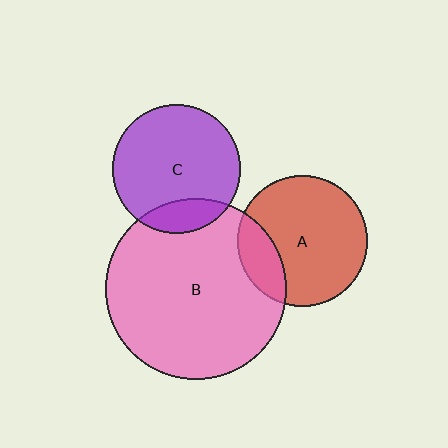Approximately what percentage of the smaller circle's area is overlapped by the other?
Approximately 20%.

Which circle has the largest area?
Circle B (pink).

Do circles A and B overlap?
Yes.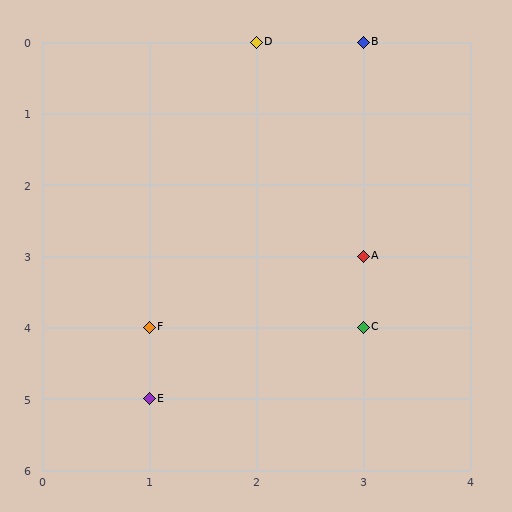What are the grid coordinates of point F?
Point F is at grid coordinates (1, 4).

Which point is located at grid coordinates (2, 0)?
Point D is at (2, 0).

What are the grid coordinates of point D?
Point D is at grid coordinates (2, 0).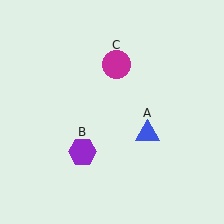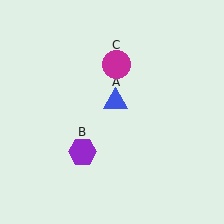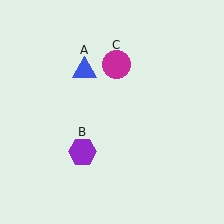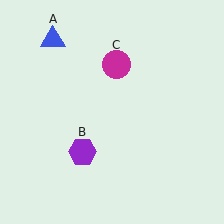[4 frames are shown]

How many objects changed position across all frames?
1 object changed position: blue triangle (object A).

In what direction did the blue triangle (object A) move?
The blue triangle (object A) moved up and to the left.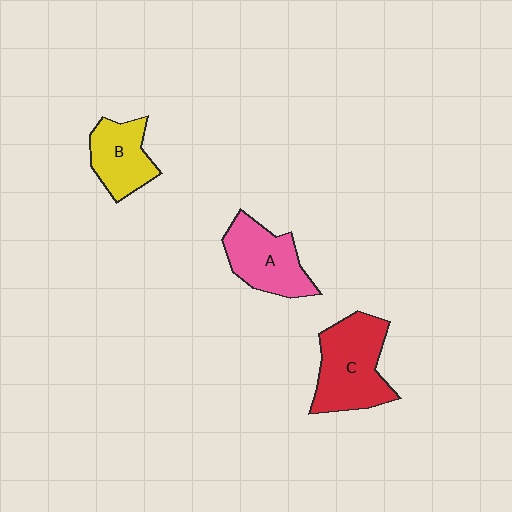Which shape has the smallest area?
Shape B (yellow).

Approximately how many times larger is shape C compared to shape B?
Approximately 1.5 times.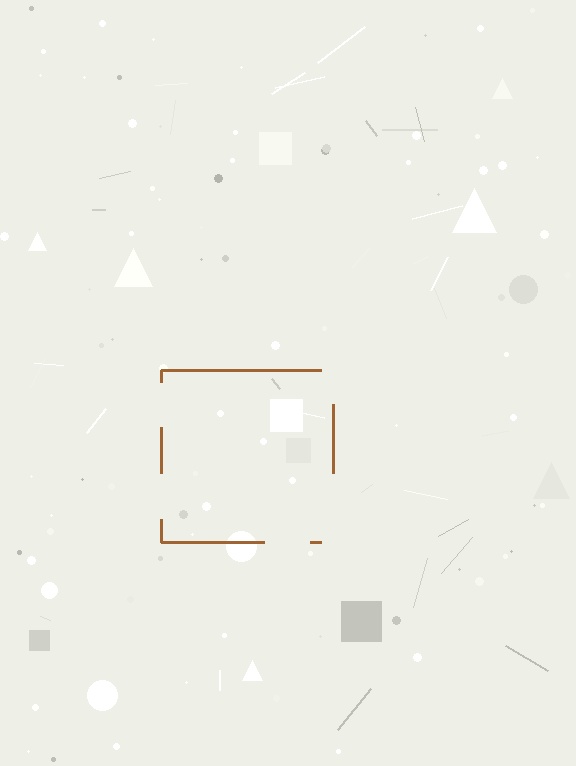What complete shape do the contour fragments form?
The contour fragments form a square.